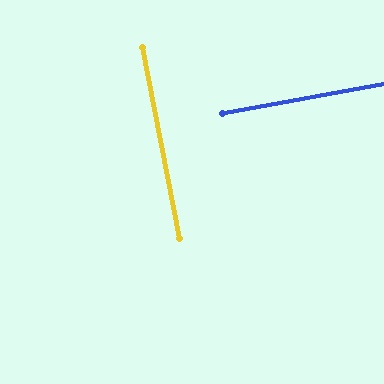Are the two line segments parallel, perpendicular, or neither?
Perpendicular — they meet at approximately 90°.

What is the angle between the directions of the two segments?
Approximately 90 degrees.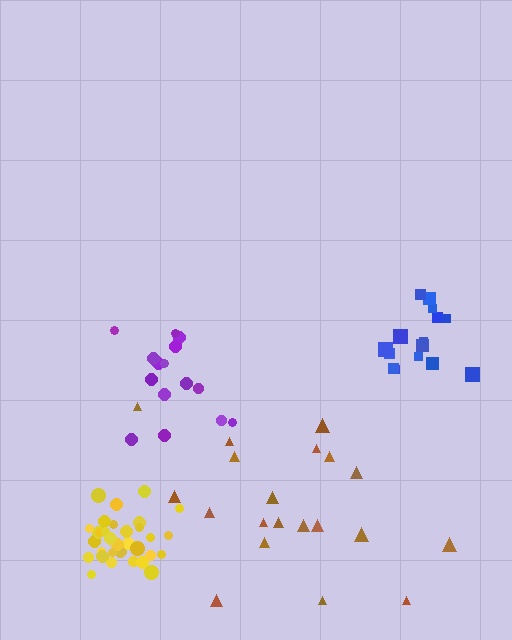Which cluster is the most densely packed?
Yellow.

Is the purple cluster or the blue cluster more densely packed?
Blue.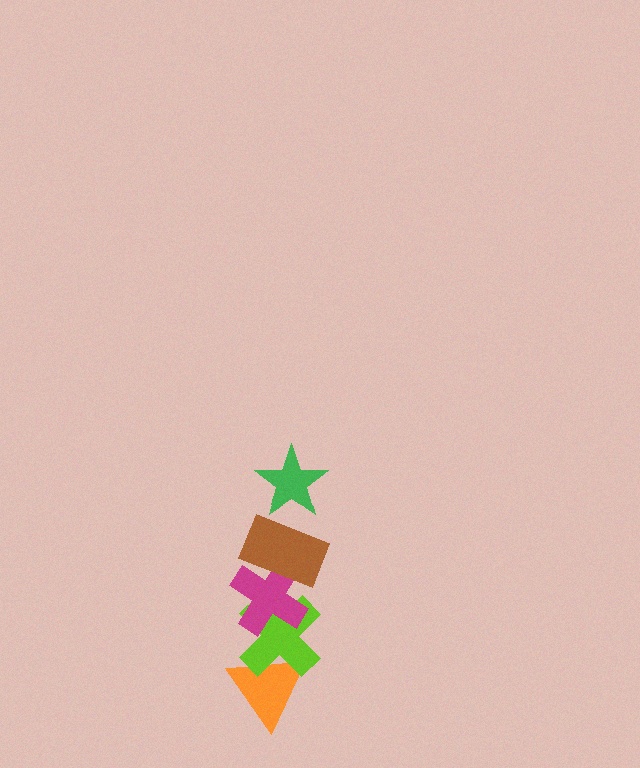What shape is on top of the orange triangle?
The lime cross is on top of the orange triangle.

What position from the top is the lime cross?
The lime cross is 4th from the top.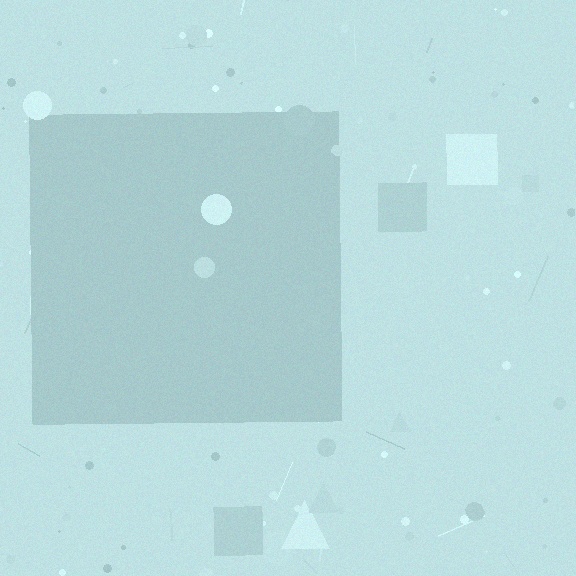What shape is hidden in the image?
A square is hidden in the image.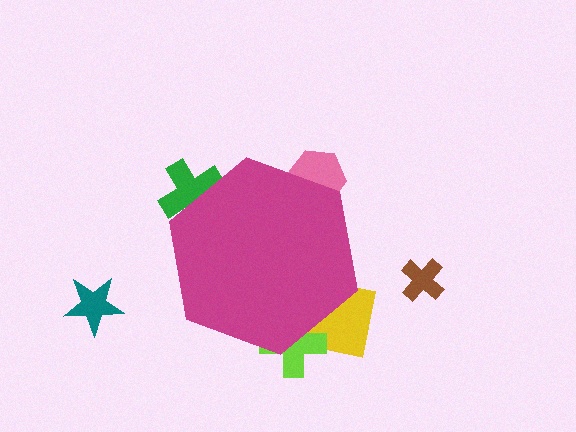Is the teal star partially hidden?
No, the teal star is fully visible.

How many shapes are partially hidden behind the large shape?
4 shapes are partially hidden.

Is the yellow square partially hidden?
Yes, the yellow square is partially hidden behind the magenta hexagon.